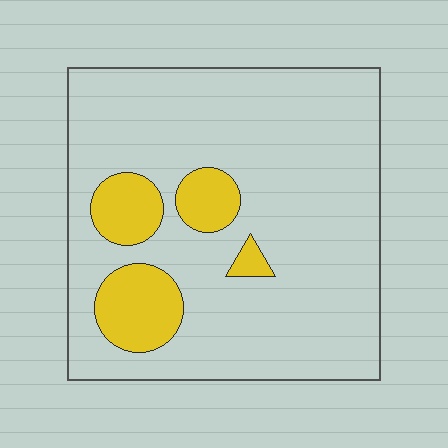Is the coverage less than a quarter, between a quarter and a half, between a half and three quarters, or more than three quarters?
Less than a quarter.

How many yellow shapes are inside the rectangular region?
4.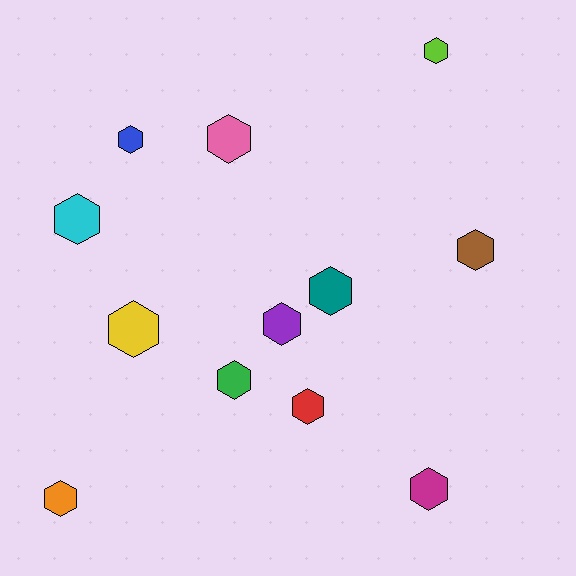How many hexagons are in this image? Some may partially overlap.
There are 12 hexagons.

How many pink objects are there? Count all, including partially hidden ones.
There is 1 pink object.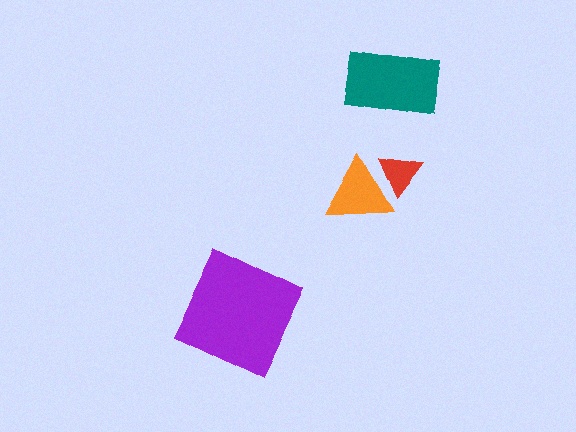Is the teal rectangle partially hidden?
No, no other shape covers it.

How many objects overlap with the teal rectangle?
0 objects overlap with the teal rectangle.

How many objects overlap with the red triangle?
1 object overlaps with the red triangle.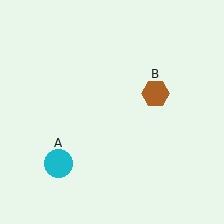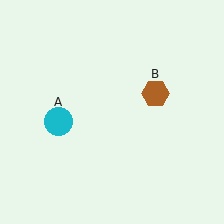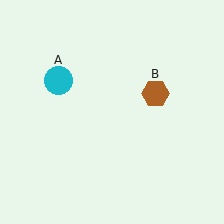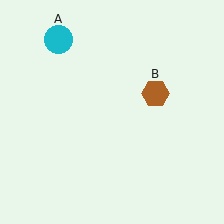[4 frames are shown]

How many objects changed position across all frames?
1 object changed position: cyan circle (object A).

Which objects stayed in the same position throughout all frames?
Brown hexagon (object B) remained stationary.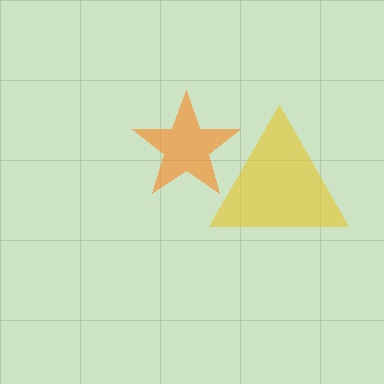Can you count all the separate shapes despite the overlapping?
Yes, there are 2 separate shapes.